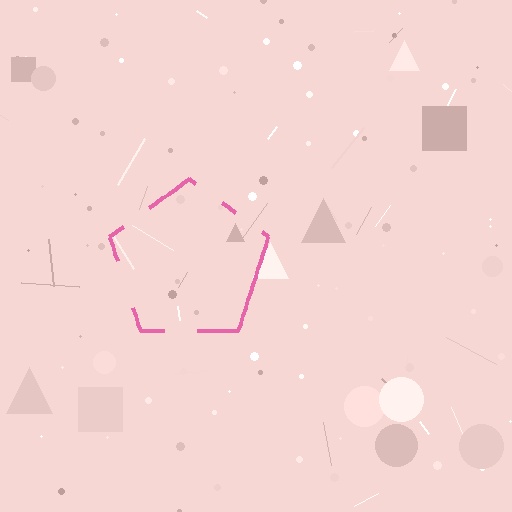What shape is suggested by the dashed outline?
The dashed outline suggests a pentagon.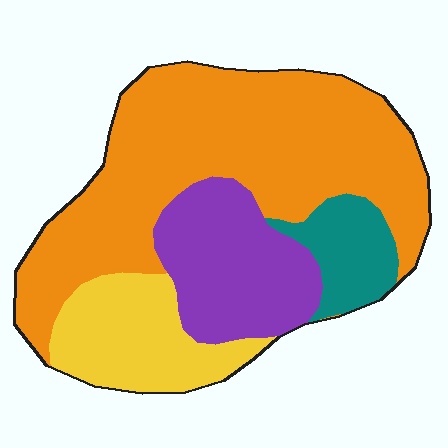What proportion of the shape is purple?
Purple covers around 20% of the shape.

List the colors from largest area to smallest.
From largest to smallest: orange, purple, yellow, teal.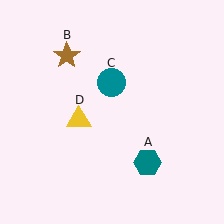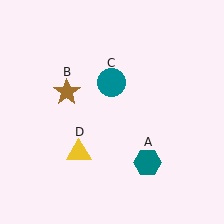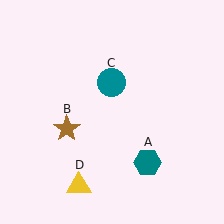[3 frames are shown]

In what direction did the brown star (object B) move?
The brown star (object B) moved down.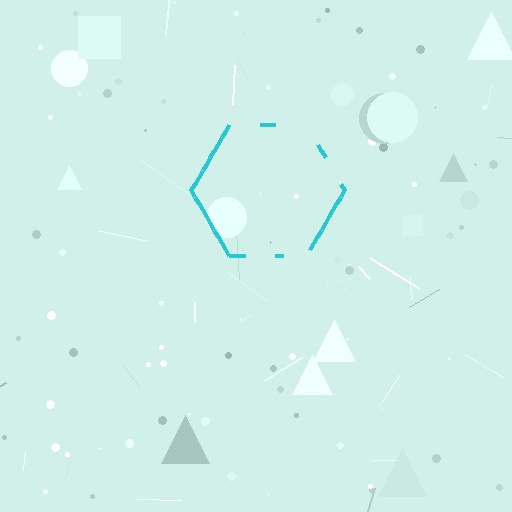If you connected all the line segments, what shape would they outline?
They would outline a hexagon.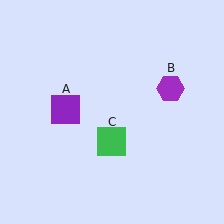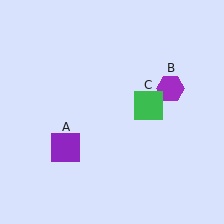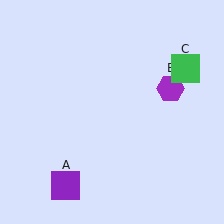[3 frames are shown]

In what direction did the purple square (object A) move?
The purple square (object A) moved down.